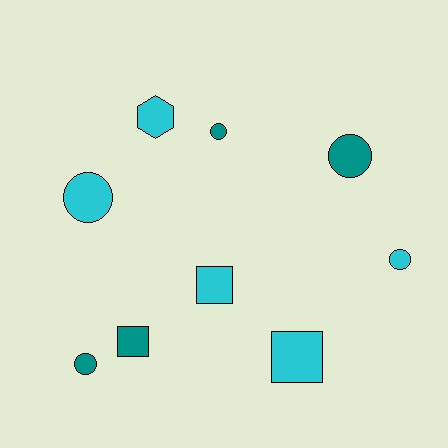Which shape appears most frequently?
Circle, with 5 objects.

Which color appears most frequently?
Cyan, with 5 objects.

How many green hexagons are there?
There are no green hexagons.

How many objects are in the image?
There are 9 objects.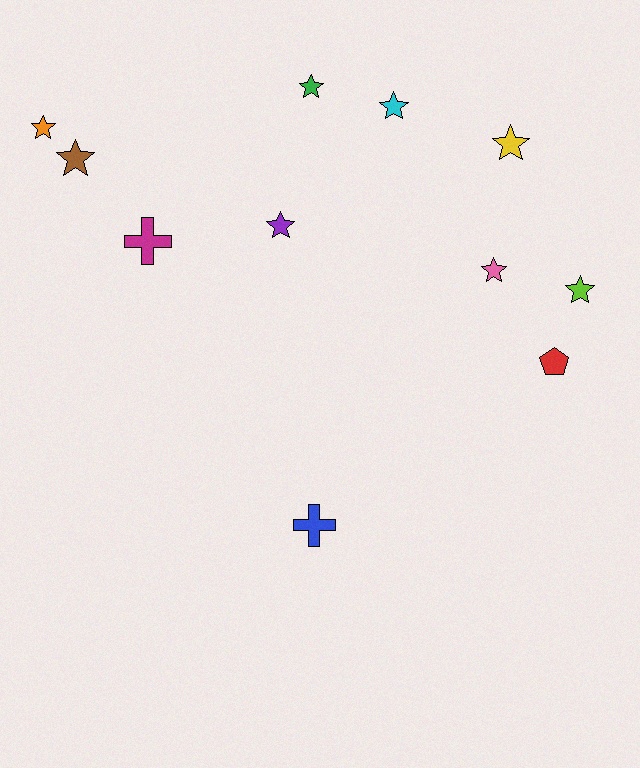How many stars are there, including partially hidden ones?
There are 8 stars.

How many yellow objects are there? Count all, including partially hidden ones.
There is 1 yellow object.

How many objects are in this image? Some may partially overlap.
There are 11 objects.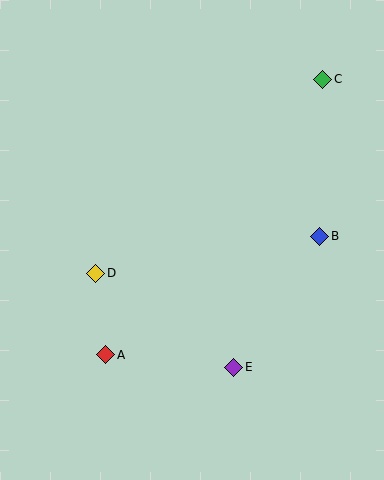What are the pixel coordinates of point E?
Point E is at (234, 367).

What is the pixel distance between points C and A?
The distance between C and A is 351 pixels.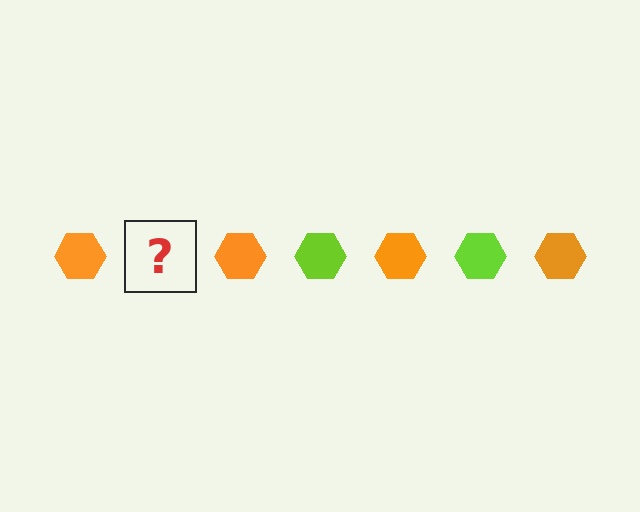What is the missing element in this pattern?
The missing element is a lime hexagon.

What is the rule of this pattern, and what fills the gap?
The rule is that the pattern cycles through orange, lime hexagons. The gap should be filled with a lime hexagon.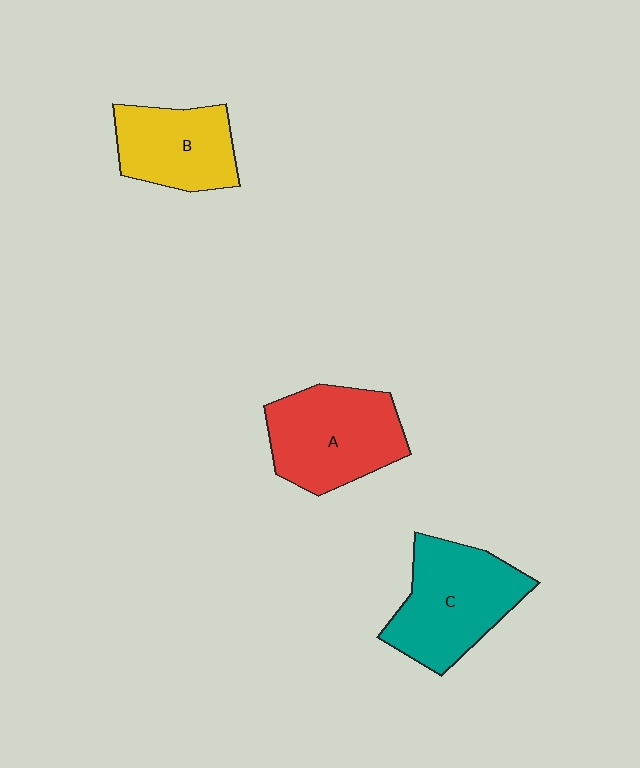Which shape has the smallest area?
Shape B (yellow).